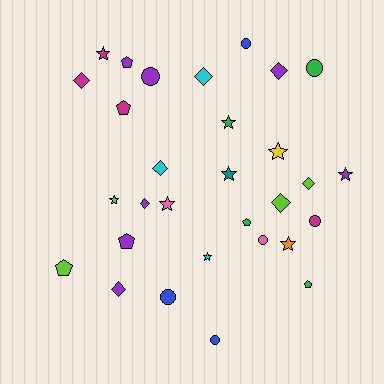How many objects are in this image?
There are 30 objects.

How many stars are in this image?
There are 9 stars.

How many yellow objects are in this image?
There is 1 yellow object.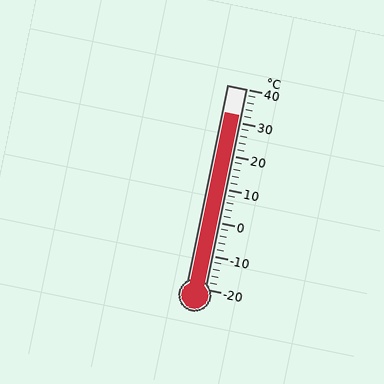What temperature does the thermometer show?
The thermometer shows approximately 32°C.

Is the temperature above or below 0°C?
The temperature is above 0°C.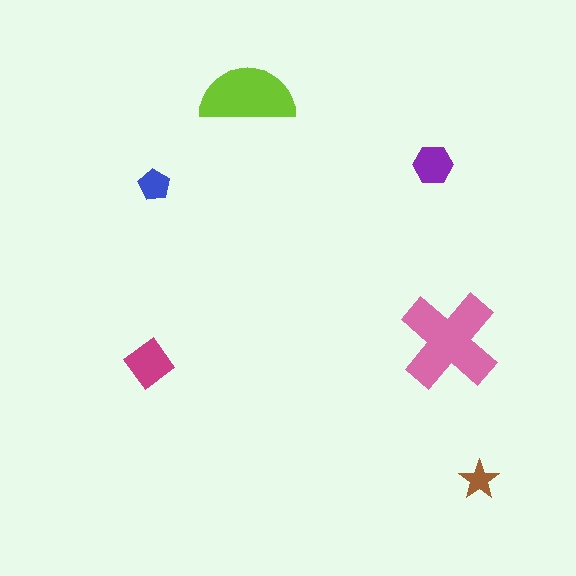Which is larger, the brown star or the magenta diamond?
The magenta diamond.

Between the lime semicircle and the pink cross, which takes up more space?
The pink cross.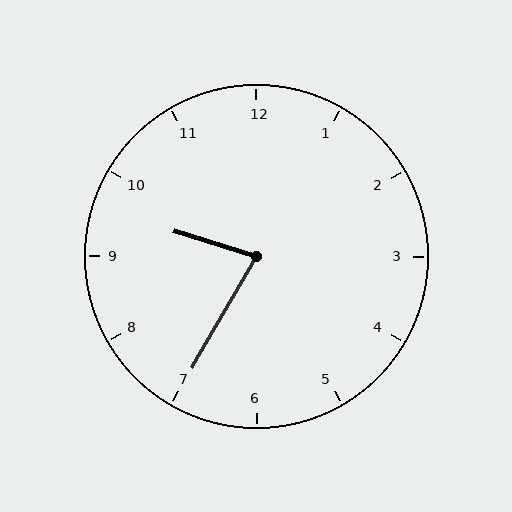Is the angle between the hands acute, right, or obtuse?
It is acute.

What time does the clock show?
9:35.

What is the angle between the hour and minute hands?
Approximately 78 degrees.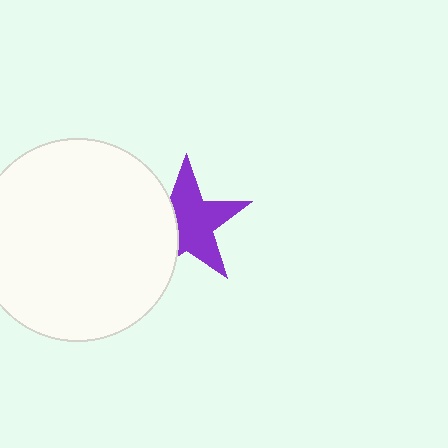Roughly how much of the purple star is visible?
Most of it is visible (roughly 65%).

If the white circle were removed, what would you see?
You would see the complete purple star.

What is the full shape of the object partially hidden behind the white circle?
The partially hidden object is a purple star.